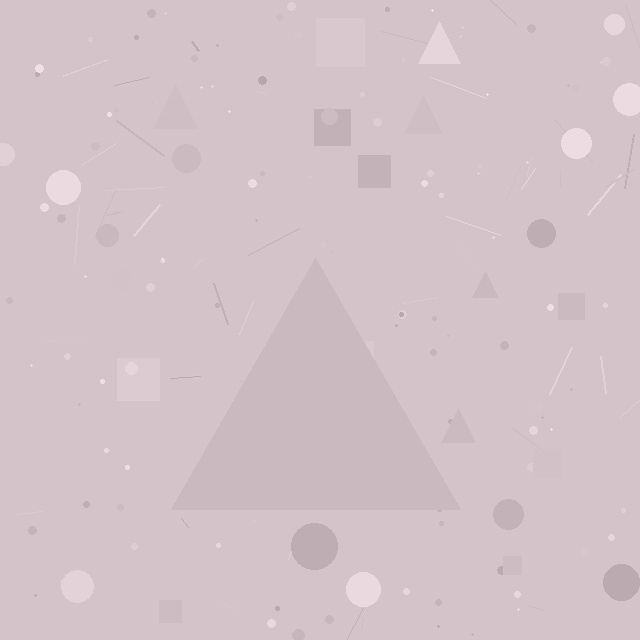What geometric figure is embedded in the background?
A triangle is embedded in the background.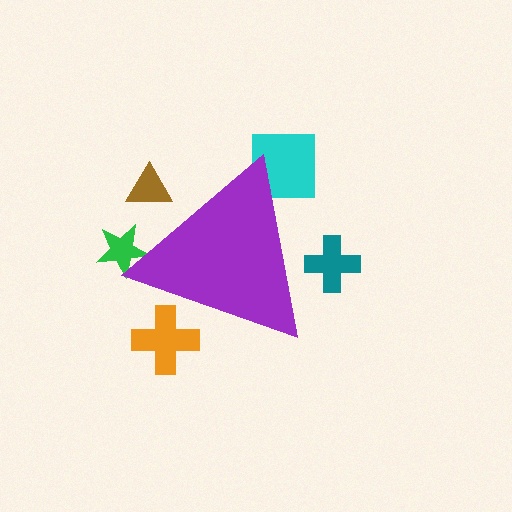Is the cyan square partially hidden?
Yes, the cyan square is partially hidden behind the purple triangle.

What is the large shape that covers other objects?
A purple triangle.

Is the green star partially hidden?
Yes, the green star is partially hidden behind the purple triangle.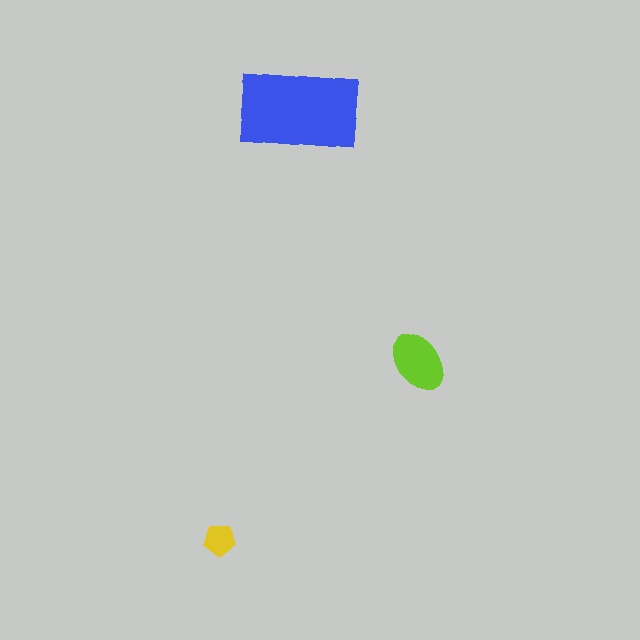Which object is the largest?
The blue rectangle.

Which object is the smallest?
The yellow pentagon.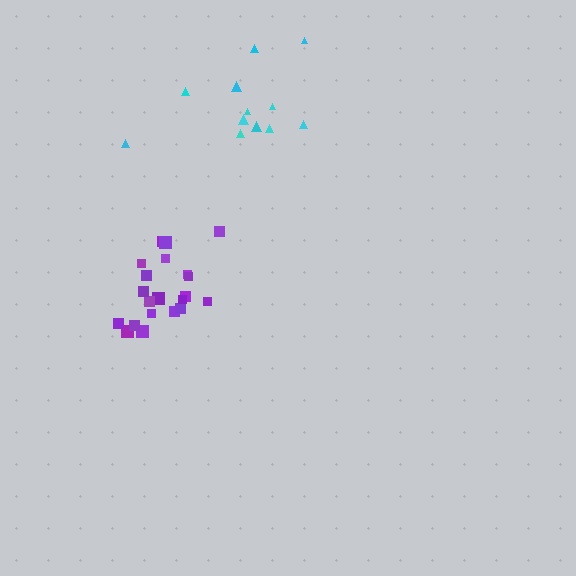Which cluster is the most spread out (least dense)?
Cyan.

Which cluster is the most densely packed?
Purple.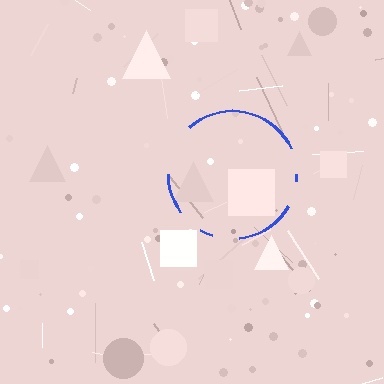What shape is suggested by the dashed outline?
The dashed outline suggests a circle.